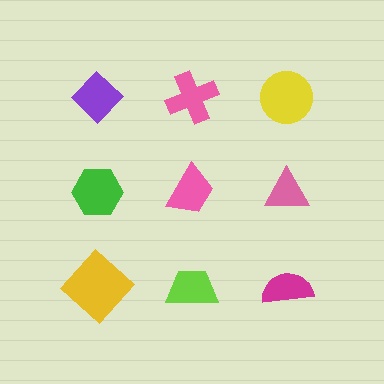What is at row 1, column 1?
A purple diamond.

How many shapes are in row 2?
3 shapes.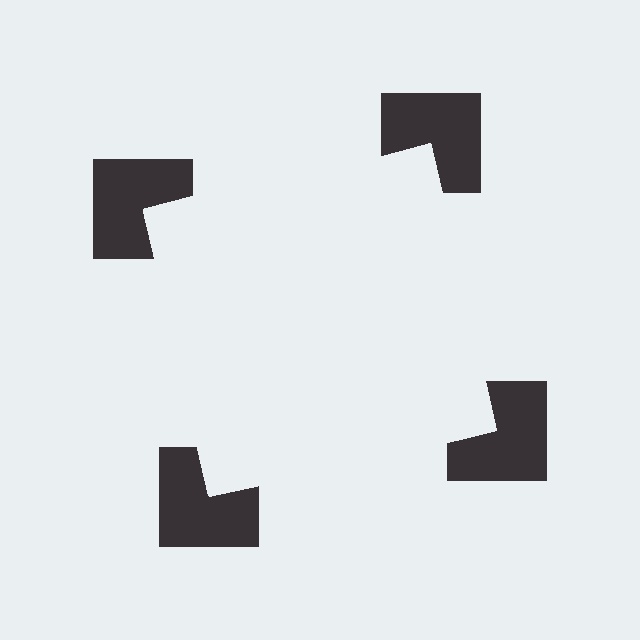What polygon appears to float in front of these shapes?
An illusory square — its edges are inferred from the aligned wedge cuts in the notched squares, not physically drawn.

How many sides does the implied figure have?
4 sides.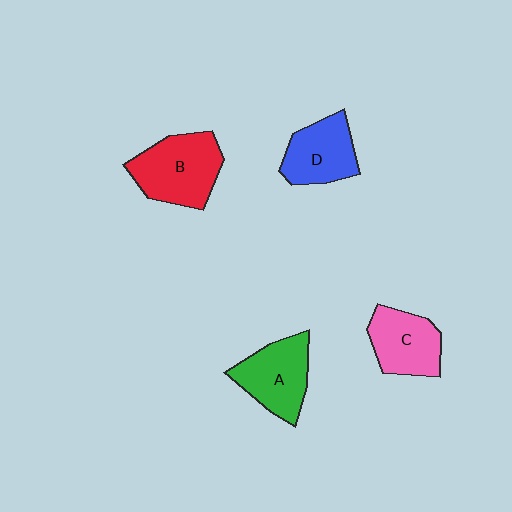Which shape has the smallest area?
Shape D (blue).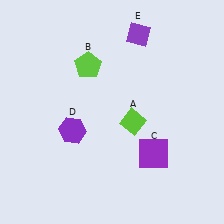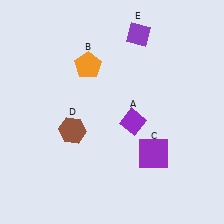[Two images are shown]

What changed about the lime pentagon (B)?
In Image 1, B is lime. In Image 2, it changed to orange.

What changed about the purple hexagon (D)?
In Image 1, D is purple. In Image 2, it changed to brown.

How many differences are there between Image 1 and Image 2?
There are 3 differences between the two images.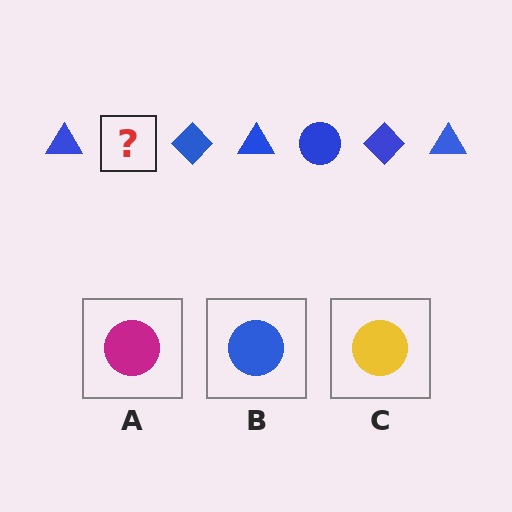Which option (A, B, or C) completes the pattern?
B.